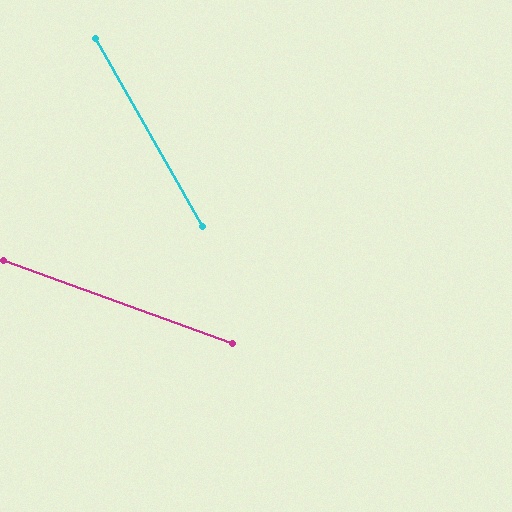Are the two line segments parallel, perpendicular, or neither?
Neither parallel nor perpendicular — they differ by about 40°.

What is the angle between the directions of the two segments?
Approximately 40 degrees.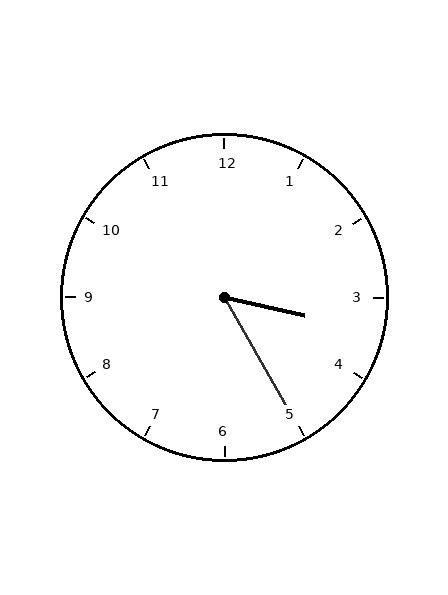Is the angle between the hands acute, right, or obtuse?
It is acute.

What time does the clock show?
3:25.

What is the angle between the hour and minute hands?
Approximately 48 degrees.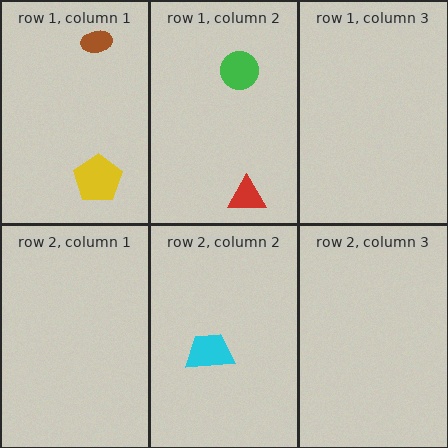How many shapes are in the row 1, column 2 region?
2.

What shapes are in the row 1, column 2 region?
The red triangle, the green circle.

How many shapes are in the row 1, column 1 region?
2.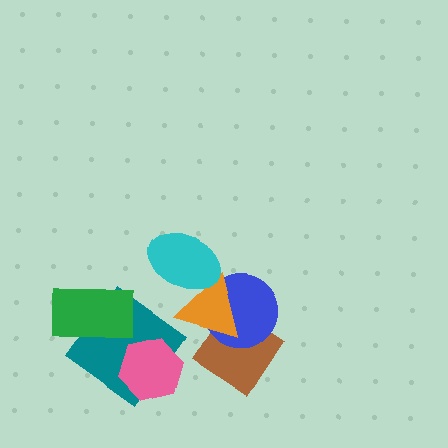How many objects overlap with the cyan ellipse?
1 object overlaps with the cyan ellipse.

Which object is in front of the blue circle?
The orange triangle is in front of the blue circle.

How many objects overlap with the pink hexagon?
1 object overlaps with the pink hexagon.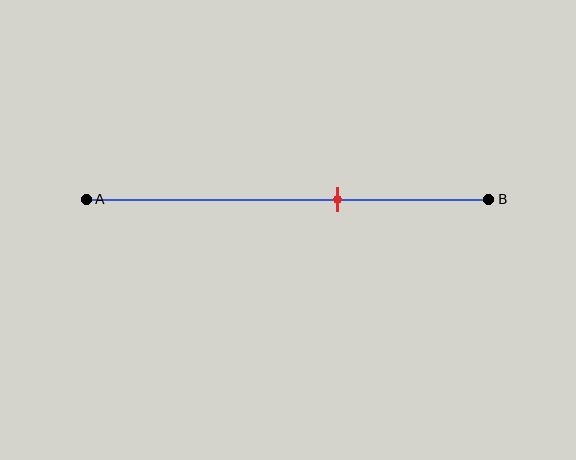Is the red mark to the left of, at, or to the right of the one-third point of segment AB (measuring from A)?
The red mark is to the right of the one-third point of segment AB.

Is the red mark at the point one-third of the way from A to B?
No, the mark is at about 60% from A, not at the 33% one-third point.